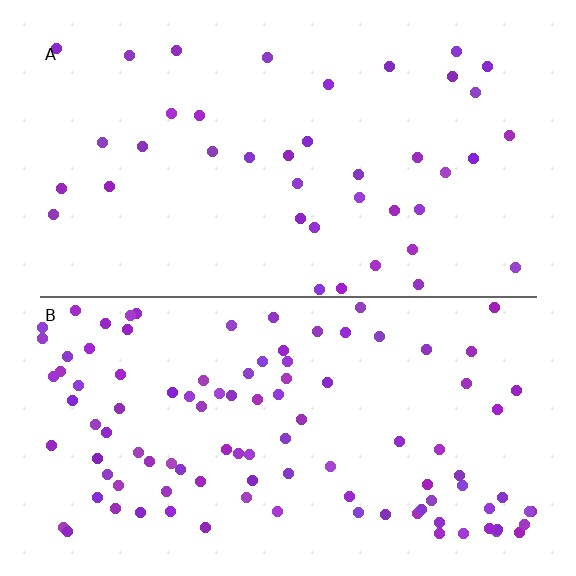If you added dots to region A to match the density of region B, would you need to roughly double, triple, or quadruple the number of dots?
Approximately triple.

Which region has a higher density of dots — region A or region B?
B (the bottom).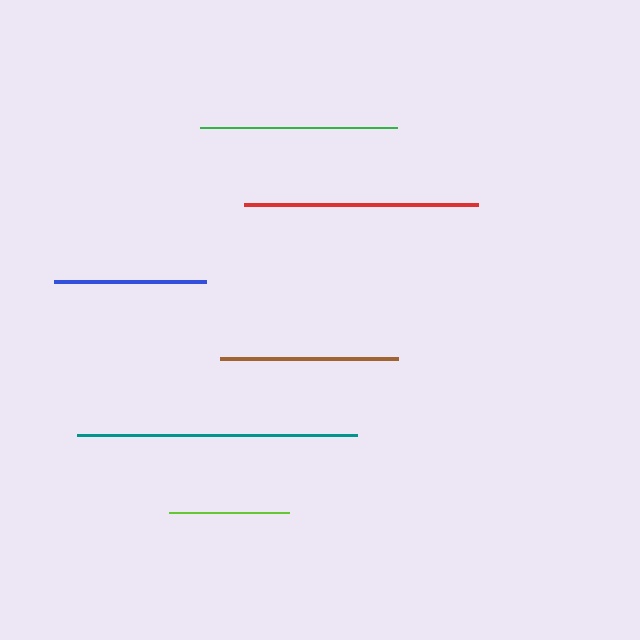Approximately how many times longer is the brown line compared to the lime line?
The brown line is approximately 1.5 times the length of the lime line.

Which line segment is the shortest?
The lime line is the shortest at approximately 120 pixels.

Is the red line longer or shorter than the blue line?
The red line is longer than the blue line.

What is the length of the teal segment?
The teal segment is approximately 281 pixels long.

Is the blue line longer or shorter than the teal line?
The teal line is longer than the blue line.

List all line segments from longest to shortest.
From longest to shortest: teal, red, green, brown, blue, lime.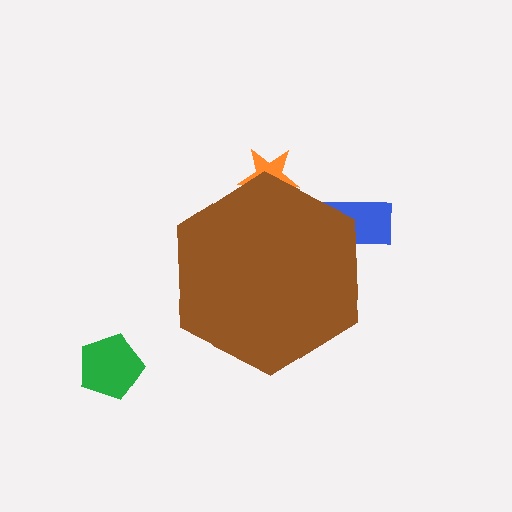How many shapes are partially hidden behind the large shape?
2 shapes are partially hidden.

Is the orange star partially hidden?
Yes, the orange star is partially hidden behind the brown hexagon.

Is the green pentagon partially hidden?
No, the green pentagon is fully visible.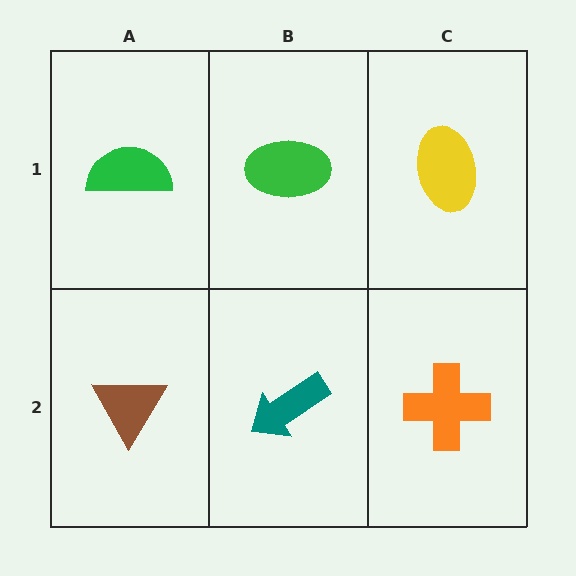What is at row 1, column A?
A green semicircle.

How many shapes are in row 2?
3 shapes.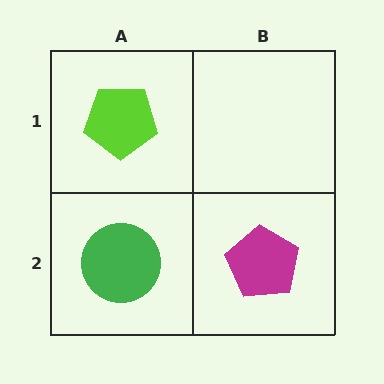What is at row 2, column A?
A green circle.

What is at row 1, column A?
A lime pentagon.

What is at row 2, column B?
A magenta pentagon.